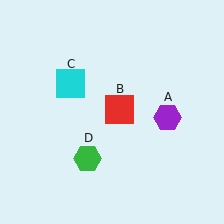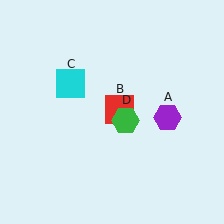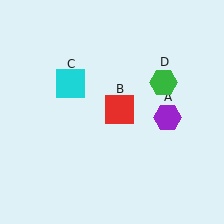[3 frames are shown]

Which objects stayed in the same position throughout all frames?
Purple hexagon (object A) and red square (object B) and cyan square (object C) remained stationary.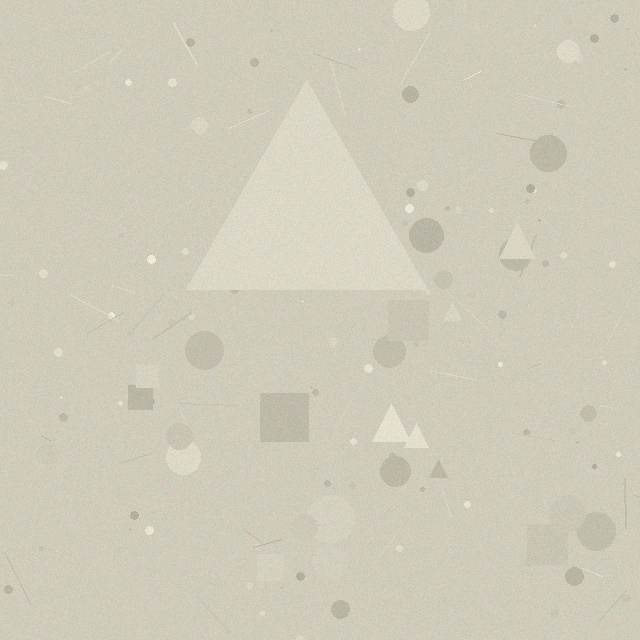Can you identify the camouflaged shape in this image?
The camouflaged shape is a triangle.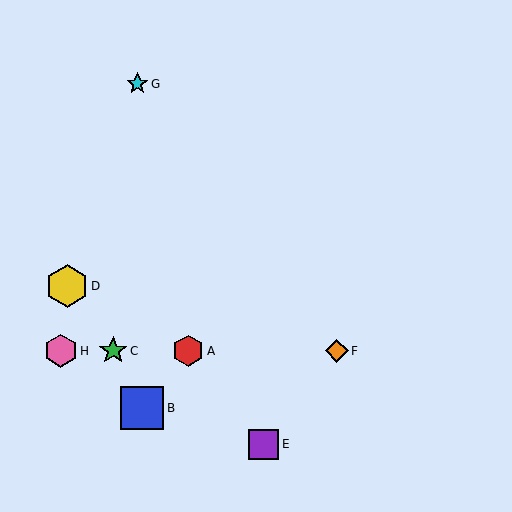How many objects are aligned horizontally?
4 objects (A, C, F, H) are aligned horizontally.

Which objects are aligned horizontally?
Objects A, C, F, H are aligned horizontally.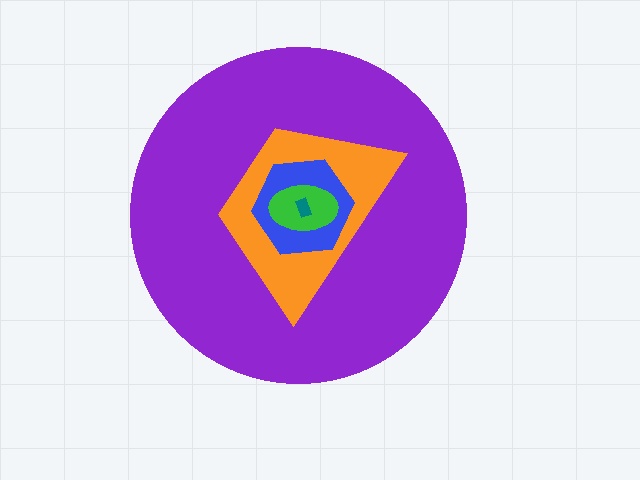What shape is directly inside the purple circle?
The orange trapezoid.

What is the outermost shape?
The purple circle.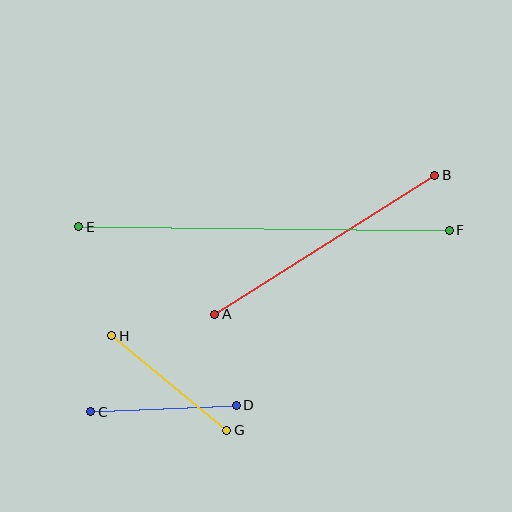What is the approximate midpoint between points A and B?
The midpoint is at approximately (325, 245) pixels.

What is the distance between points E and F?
The distance is approximately 370 pixels.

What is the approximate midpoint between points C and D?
The midpoint is at approximately (163, 409) pixels.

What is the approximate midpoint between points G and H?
The midpoint is at approximately (169, 383) pixels.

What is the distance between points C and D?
The distance is approximately 146 pixels.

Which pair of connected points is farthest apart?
Points E and F are farthest apart.